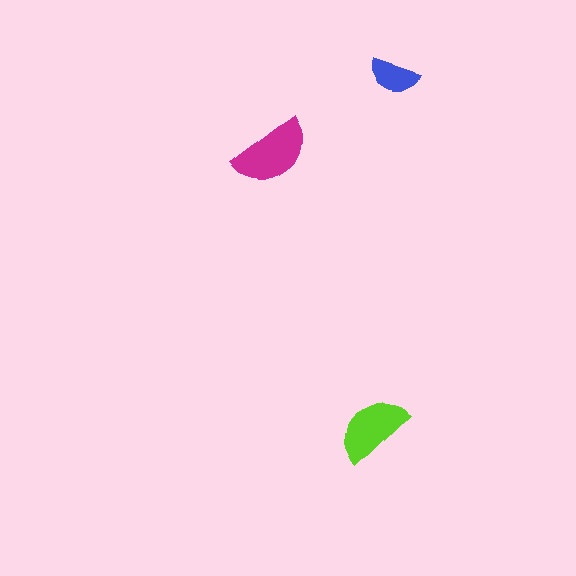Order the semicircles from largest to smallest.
the magenta one, the lime one, the blue one.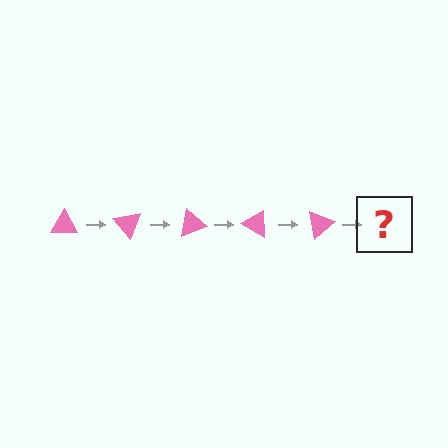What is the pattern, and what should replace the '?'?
The pattern is that the triangle rotates 50 degrees each step. The '?' should be a pink triangle rotated 250 degrees.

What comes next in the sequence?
The next element should be a pink triangle rotated 250 degrees.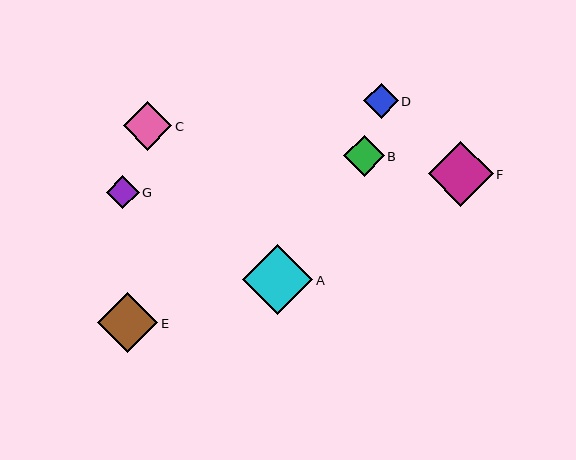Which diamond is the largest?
Diamond A is the largest with a size of approximately 70 pixels.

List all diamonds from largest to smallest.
From largest to smallest: A, F, E, C, B, D, G.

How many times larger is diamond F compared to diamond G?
Diamond F is approximately 2.0 times the size of diamond G.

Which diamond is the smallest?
Diamond G is the smallest with a size of approximately 33 pixels.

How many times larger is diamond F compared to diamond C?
Diamond F is approximately 1.3 times the size of diamond C.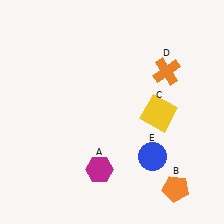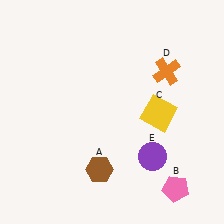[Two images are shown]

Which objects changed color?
A changed from magenta to brown. B changed from orange to pink. E changed from blue to purple.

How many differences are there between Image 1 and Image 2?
There are 3 differences between the two images.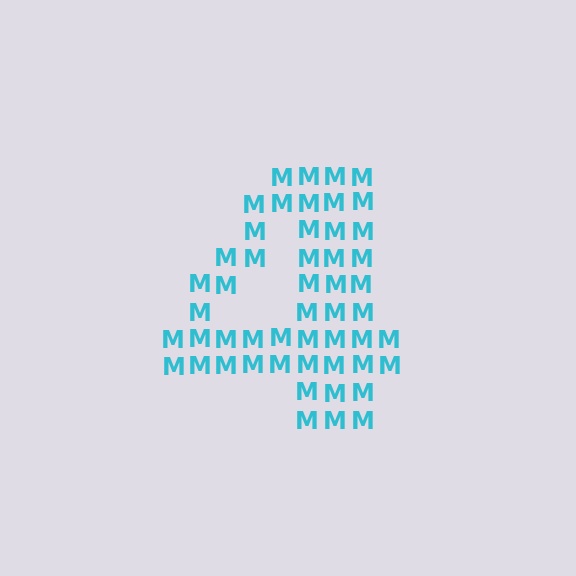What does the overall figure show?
The overall figure shows the digit 4.